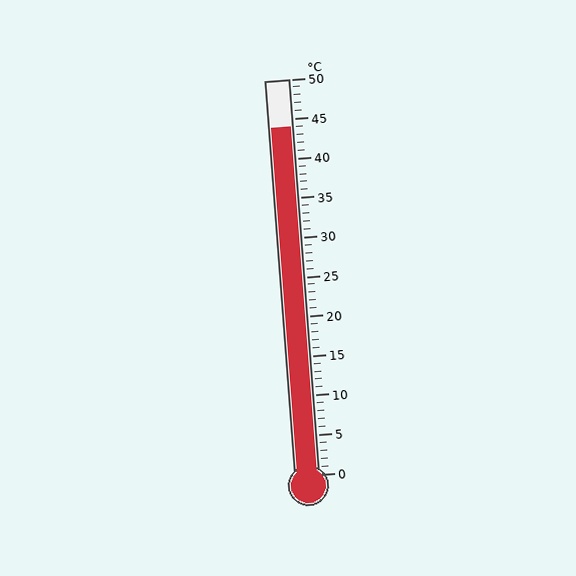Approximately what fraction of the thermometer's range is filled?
The thermometer is filled to approximately 90% of its range.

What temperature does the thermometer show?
The thermometer shows approximately 44°C.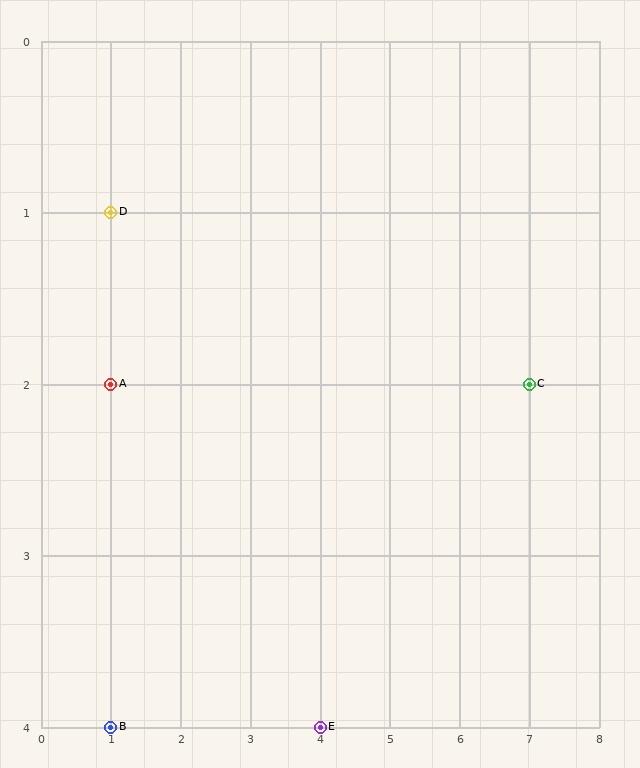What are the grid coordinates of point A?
Point A is at grid coordinates (1, 2).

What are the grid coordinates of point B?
Point B is at grid coordinates (1, 4).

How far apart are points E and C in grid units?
Points E and C are 3 columns and 2 rows apart (about 3.6 grid units diagonally).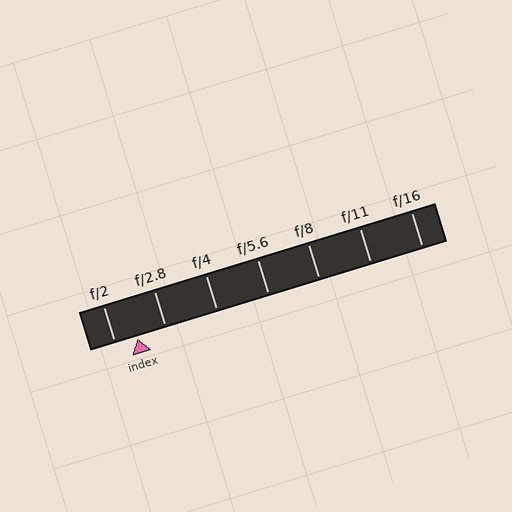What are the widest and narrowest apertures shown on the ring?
The widest aperture shown is f/2 and the narrowest is f/16.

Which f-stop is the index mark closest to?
The index mark is closest to f/2.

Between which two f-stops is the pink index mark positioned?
The index mark is between f/2 and f/2.8.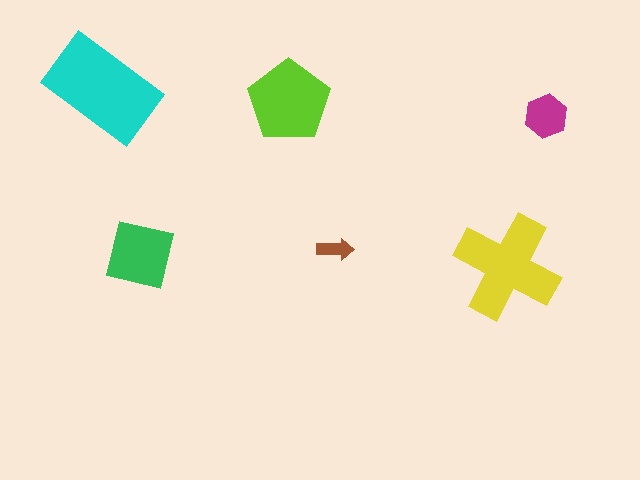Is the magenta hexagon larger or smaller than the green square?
Smaller.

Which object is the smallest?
The brown arrow.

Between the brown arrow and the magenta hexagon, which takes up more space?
The magenta hexagon.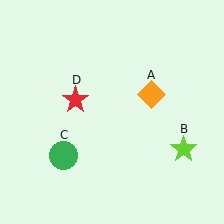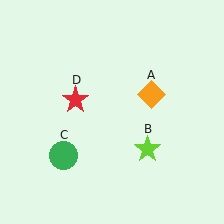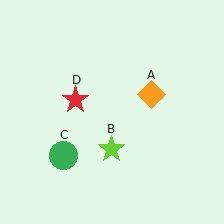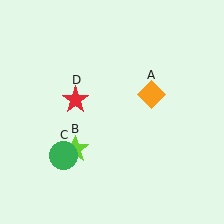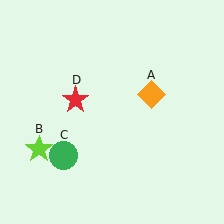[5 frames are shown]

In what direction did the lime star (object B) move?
The lime star (object B) moved left.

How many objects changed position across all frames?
1 object changed position: lime star (object B).